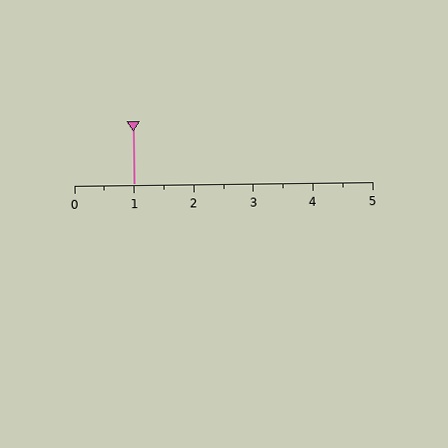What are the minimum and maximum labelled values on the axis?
The axis runs from 0 to 5.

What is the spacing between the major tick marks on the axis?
The major ticks are spaced 1 apart.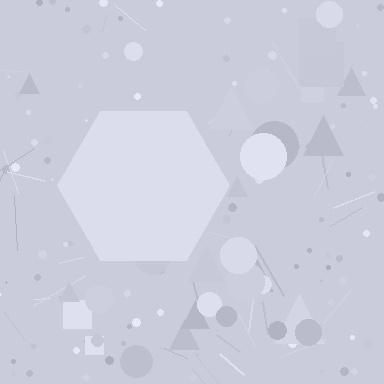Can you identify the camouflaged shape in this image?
The camouflaged shape is a hexagon.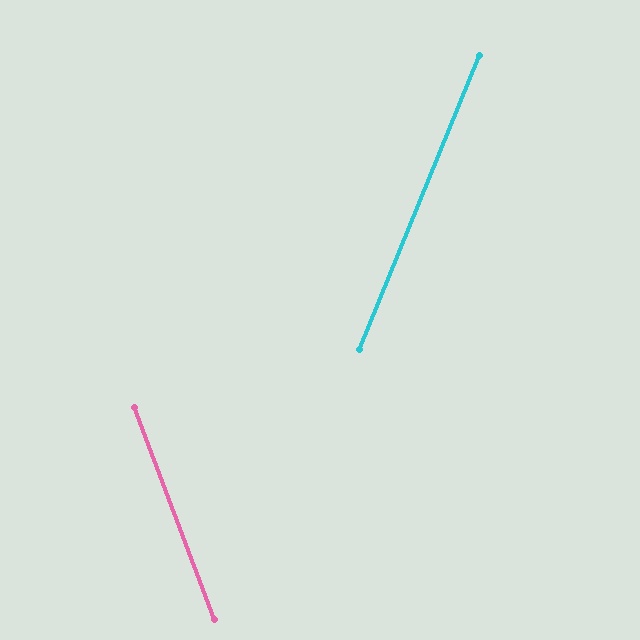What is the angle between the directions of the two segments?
Approximately 43 degrees.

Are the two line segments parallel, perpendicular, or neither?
Neither parallel nor perpendicular — they differ by about 43°.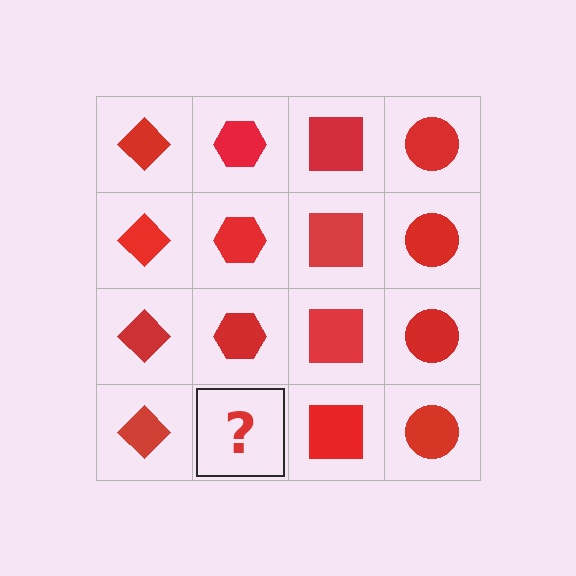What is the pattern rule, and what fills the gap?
The rule is that each column has a consistent shape. The gap should be filled with a red hexagon.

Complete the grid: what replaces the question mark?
The question mark should be replaced with a red hexagon.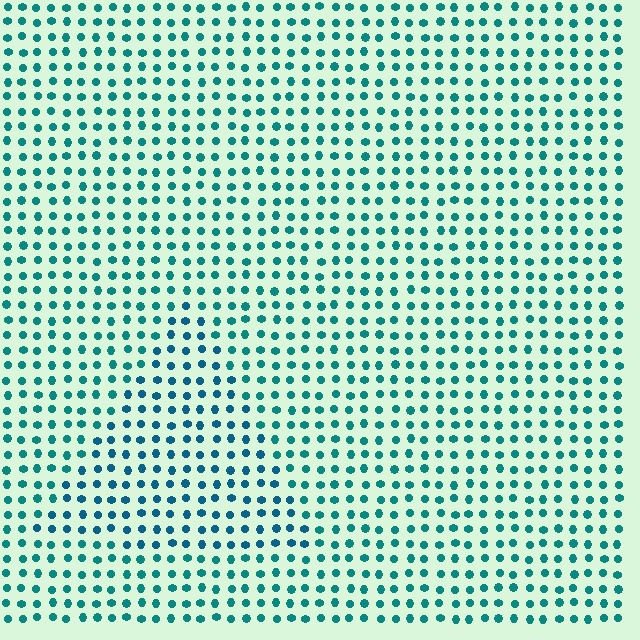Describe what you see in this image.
The image is filled with small teal elements in a uniform arrangement. A triangle-shaped region is visible where the elements are tinted to a slightly different hue, forming a subtle color boundary.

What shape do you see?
I see a triangle.